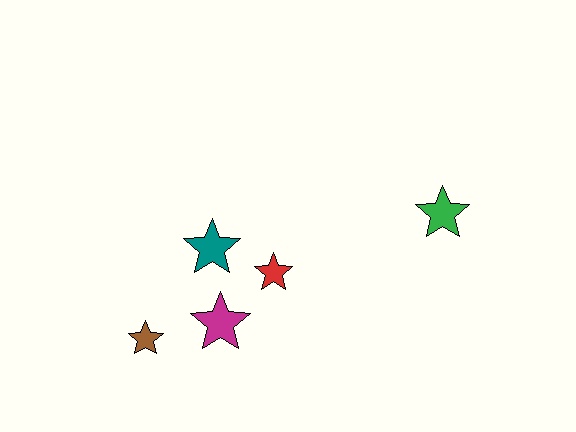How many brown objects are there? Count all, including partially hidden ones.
There is 1 brown object.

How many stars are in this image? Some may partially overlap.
There are 5 stars.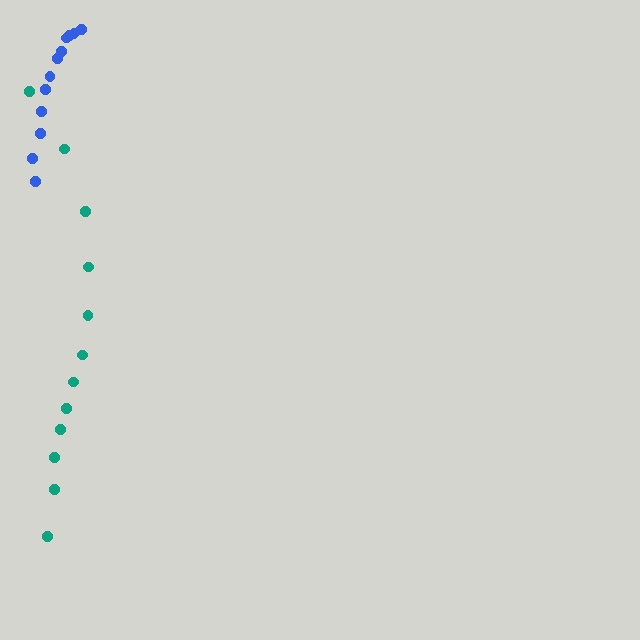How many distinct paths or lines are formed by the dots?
There are 2 distinct paths.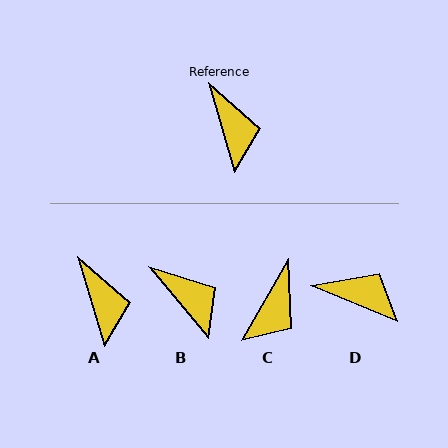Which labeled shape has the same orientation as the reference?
A.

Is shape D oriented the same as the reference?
No, it is off by about 51 degrees.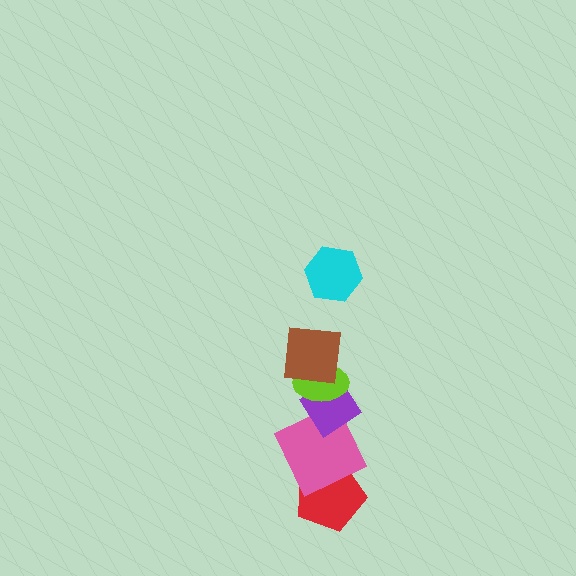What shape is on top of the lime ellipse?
The brown square is on top of the lime ellipse.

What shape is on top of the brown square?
The cyan hexagon is on top of the brown square.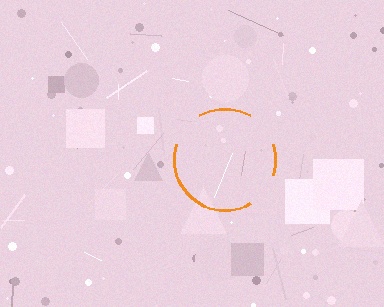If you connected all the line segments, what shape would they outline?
They would outline a circle.